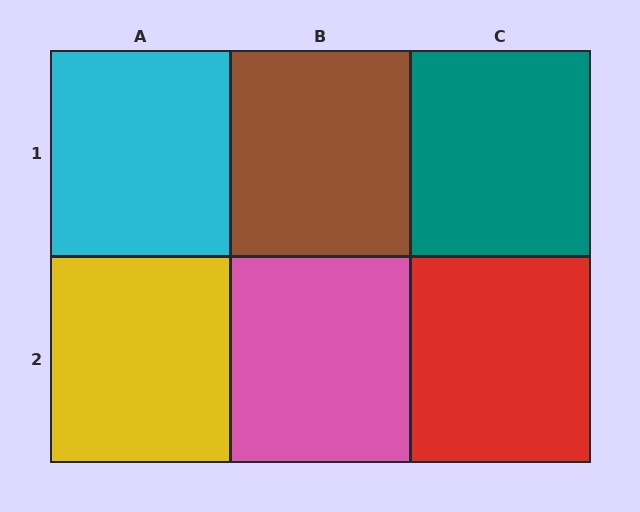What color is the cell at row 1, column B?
Brown.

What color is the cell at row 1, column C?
Teal.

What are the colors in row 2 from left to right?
Yellow, pink, red.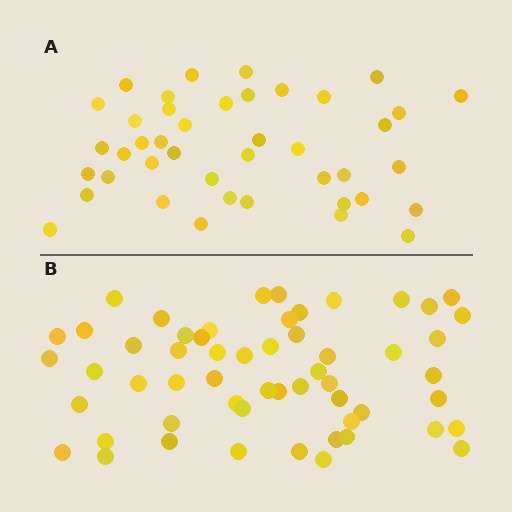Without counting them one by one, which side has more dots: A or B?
Region B (the bottom region) has more dots.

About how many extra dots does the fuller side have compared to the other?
Region B has approximately 15 more dots than region A.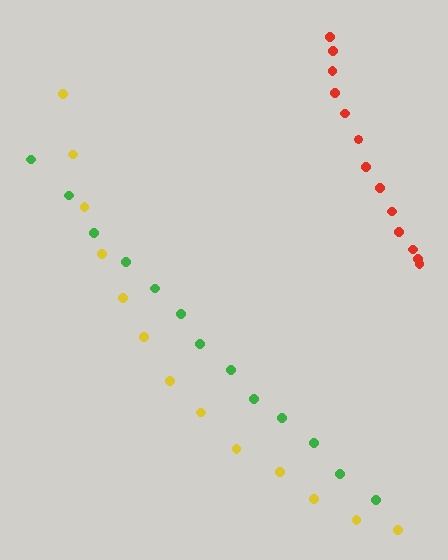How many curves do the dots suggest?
There are 3 distinct paths.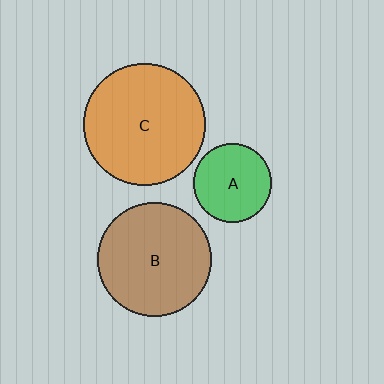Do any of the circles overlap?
No, none of the circles overlap.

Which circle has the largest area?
Circle C (orange).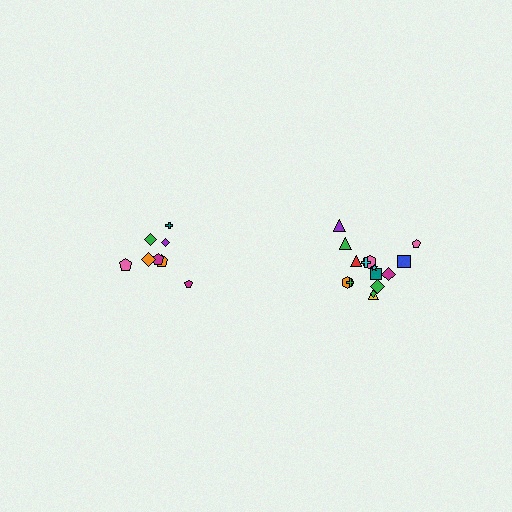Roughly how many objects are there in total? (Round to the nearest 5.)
Roughly 25 objects in total.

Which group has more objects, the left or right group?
The right group.